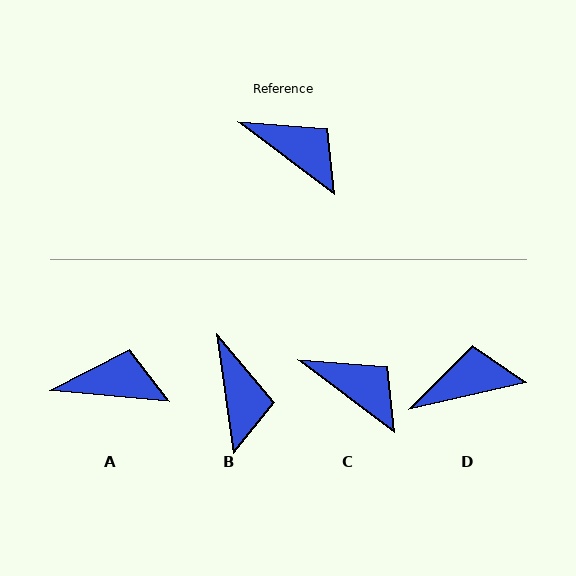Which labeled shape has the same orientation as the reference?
C.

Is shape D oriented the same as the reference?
No, it is off by about 50 degrees.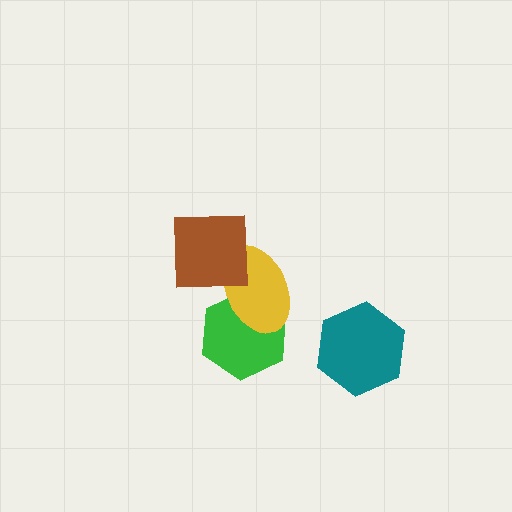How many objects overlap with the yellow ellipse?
2 objects overlap with the yellow ellipse.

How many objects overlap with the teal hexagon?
0 objects overlap with the teal hexagon.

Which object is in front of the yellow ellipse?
The brown square is in front of the yellow ellipse.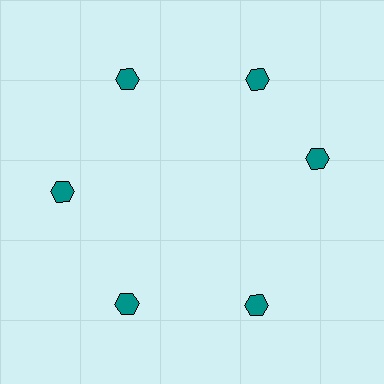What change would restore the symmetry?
The symmetry would be restored by rotating it back into even spacing with its neighbors so that all 6 hexagons sit at equal angles and equal distance from the center.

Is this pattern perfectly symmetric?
No. The 6 teal hexagons are arranged in a ring, but one element near the 3 o'clock position is rotated out of alignment along the ring, breaking the 6-fold rotational symmetry.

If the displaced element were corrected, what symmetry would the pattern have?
It would have 6-fold rotational symmetry — the pattern would map onto itself every 60 degrees.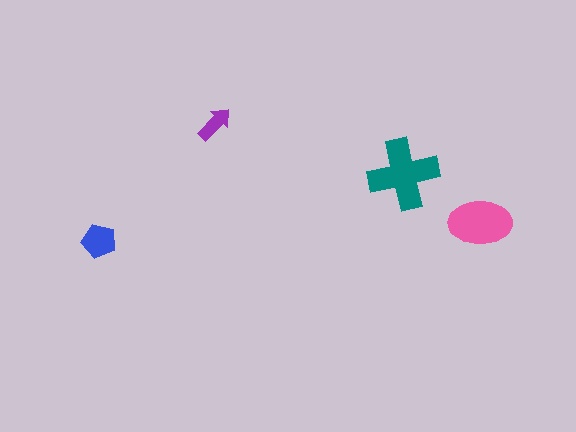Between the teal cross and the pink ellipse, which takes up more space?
The teal cross.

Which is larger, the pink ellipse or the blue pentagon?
The pink ellipse.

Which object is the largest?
The teal cross.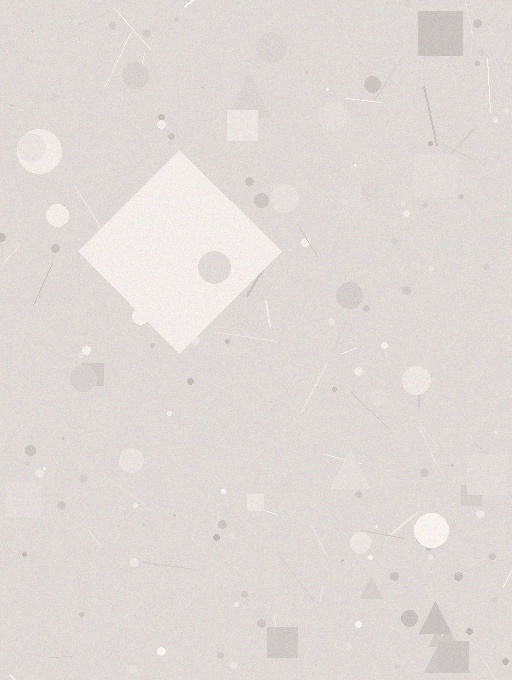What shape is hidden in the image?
A diamond is hidden in the image.